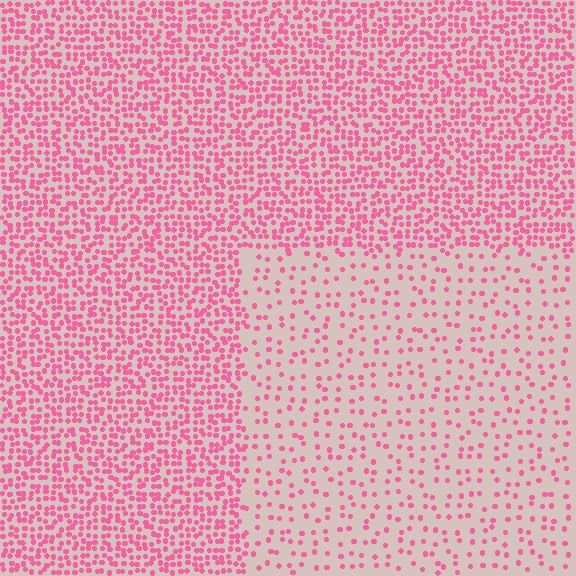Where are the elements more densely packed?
The elements are more densely packed outside the rectangle boundary.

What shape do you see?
I see a rectangle.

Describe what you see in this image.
The image contains small pink elements arranged at two different densities. A rectangle-shaped region is visible where the elements are less densely packed than the surrounding area.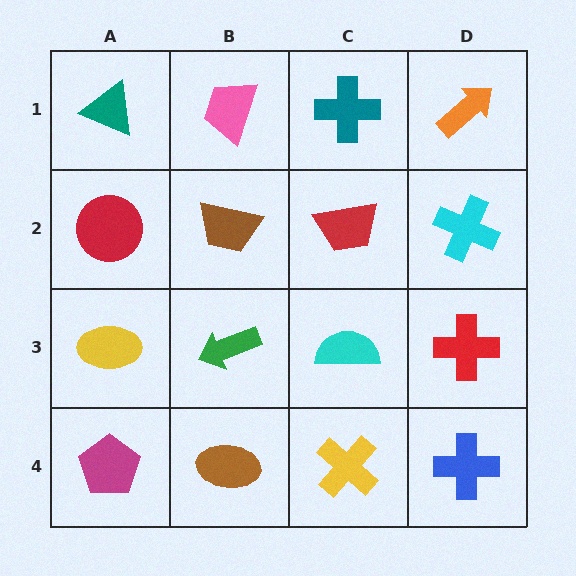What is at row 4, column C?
A yellow cross.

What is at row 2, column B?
A brown trapezoid.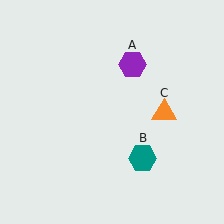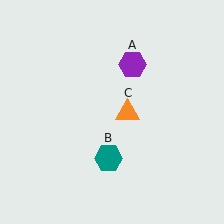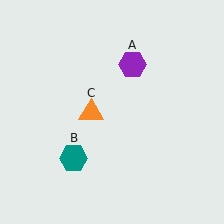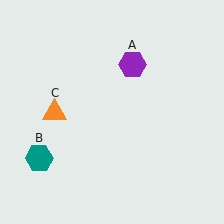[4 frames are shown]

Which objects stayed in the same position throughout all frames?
Purple hexagon (object A) remained stationary.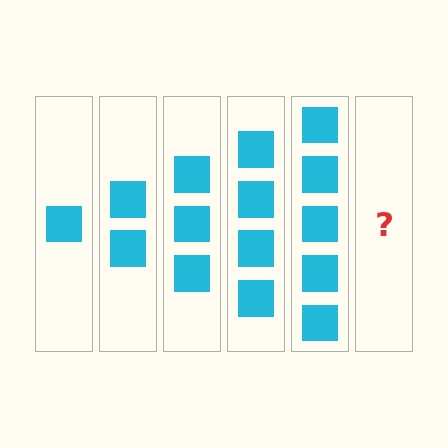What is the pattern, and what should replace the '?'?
The pattern is that each step adds one more square. The '?' should be 6 squares.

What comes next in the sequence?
The next element should be 6 squares.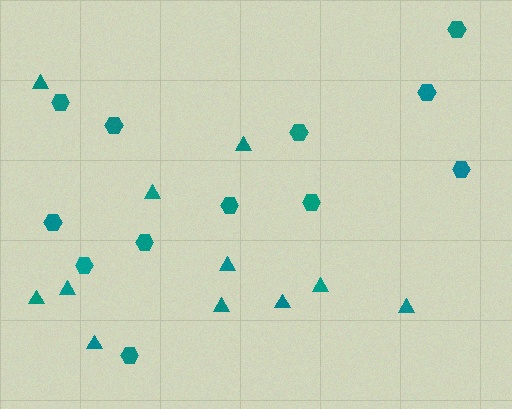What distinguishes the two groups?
There are 2 groups: one group of triangles (11) and one group of hexagons (12).